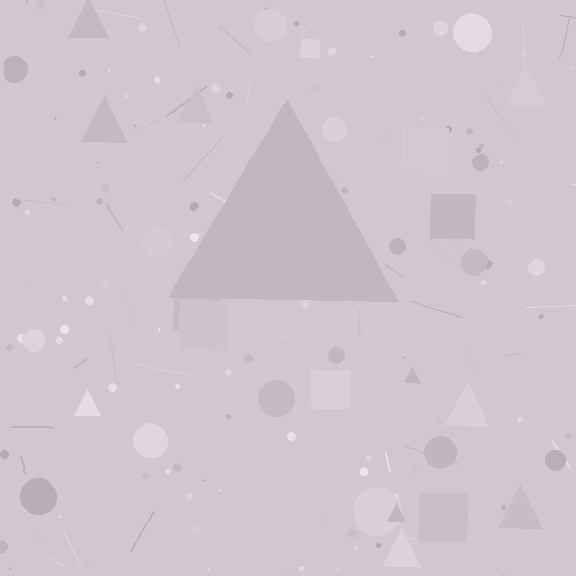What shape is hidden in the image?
A triangle is hidden in the image.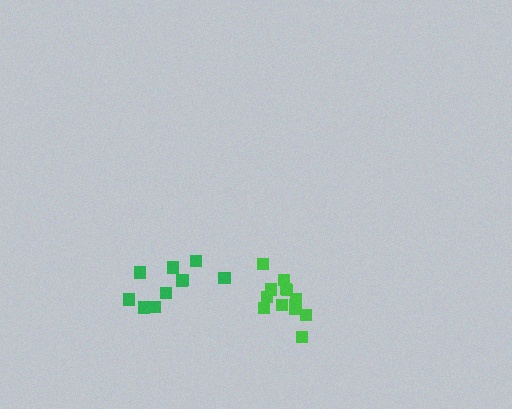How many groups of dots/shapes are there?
There are 2 groups.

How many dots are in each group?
Group 1: 11 dots, Group 2: 14 dots (25 total).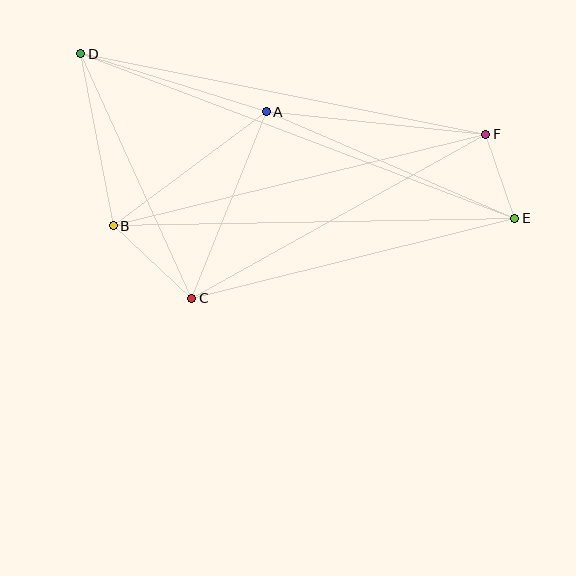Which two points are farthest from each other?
Points D and E are farthest from each other.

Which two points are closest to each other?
Points E and F are closest to each other.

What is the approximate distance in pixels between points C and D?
The distance between C and D is approximately 268 pixels.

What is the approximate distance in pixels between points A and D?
The distance between A and D is approximately 194 pixels.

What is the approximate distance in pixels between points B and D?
The distance between B and D is approximately 175 pixels.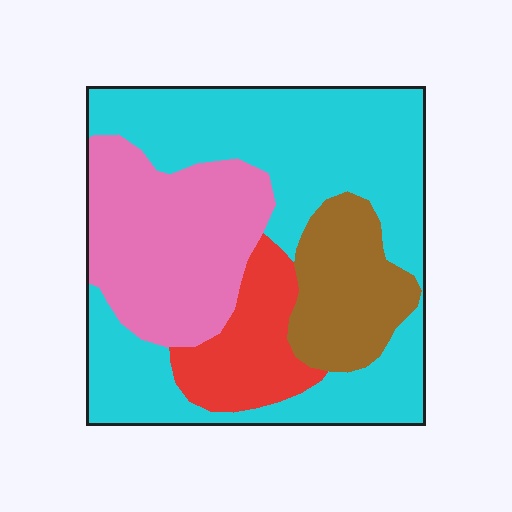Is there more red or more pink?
Pink.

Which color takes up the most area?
Cyan, at roughly 50%.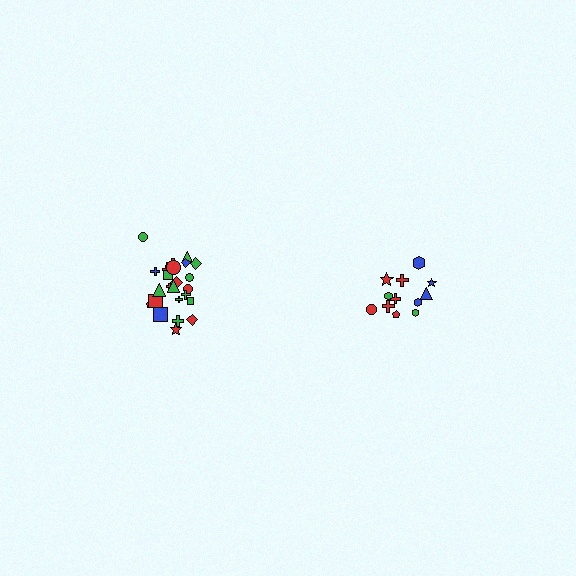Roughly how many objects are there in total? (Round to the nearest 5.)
Roughly 35 objects in total.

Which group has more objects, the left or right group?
The left group.